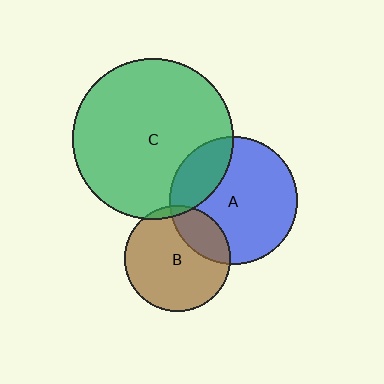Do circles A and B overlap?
Yes.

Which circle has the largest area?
Circle C (green).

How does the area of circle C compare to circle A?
Approximately 1.6 times.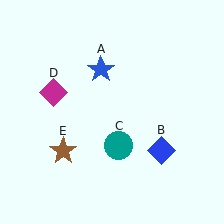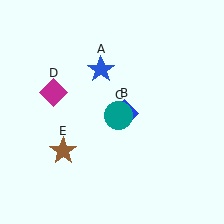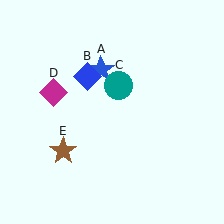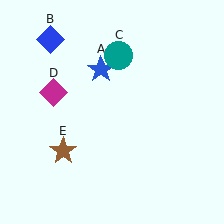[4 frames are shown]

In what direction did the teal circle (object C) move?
The teal circle (object C) moved up.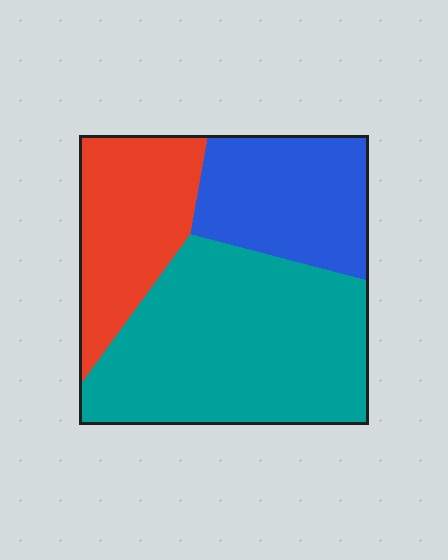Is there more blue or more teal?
Teal.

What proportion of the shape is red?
Red covers 24% of the shape.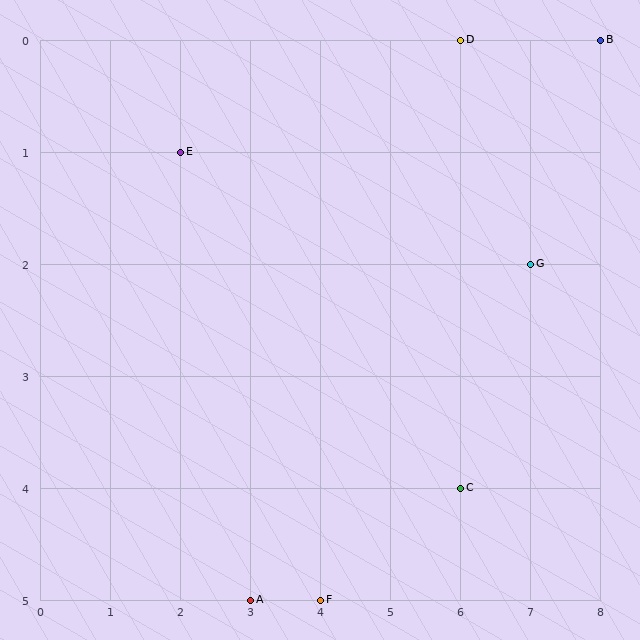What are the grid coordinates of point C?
Point C is at grid coordinates (6, 4).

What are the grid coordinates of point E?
Point E is at grid coordinates (2, 1).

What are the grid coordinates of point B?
Point B is at grid coordinates (8, 0).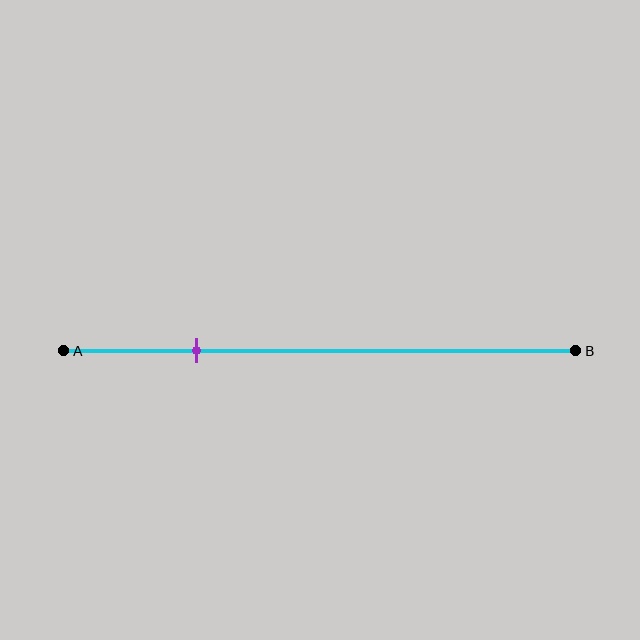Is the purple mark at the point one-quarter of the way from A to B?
Yes, the mark is approximately at the one-quarter point.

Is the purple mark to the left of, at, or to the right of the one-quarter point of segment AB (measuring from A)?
The purple mark is approximately at the one-quarter point of segment AB.